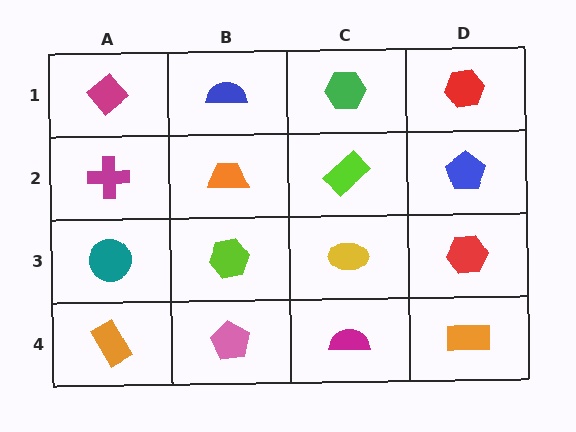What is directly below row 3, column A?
An orange rectangle.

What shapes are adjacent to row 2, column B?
A blue semicircle (row 1, column B), a lime hexagon (row 3, column B), a magenta cross (row 2, column A), a lime rectangle (row 2, column C).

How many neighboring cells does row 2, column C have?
4.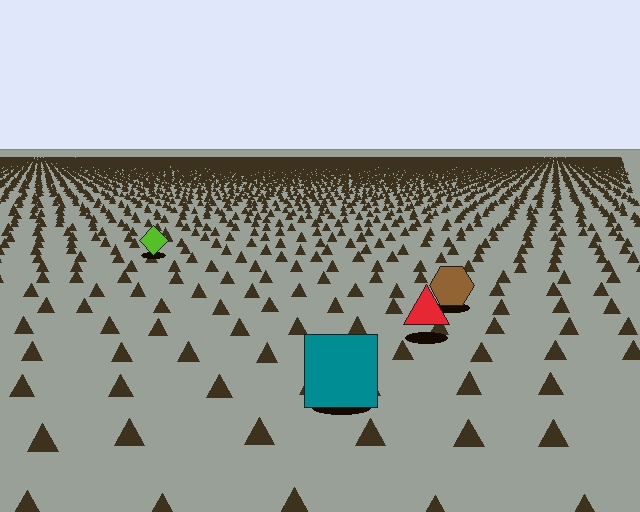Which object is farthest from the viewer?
The lime diamond is farthest from the viewer. It appears smaller and the ground texture around it is denser.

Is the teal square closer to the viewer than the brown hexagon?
Yes. The teal square is closer — you can tell from the texture gradient: the ground texture is coarser near it.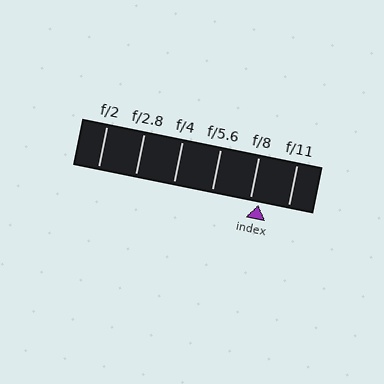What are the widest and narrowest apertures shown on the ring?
The widest aperture shown is f/2 and the narrowest is f/11.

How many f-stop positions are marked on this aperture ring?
There are 6 f-stop positions marked.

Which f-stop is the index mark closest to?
The index mark is closest to f/8.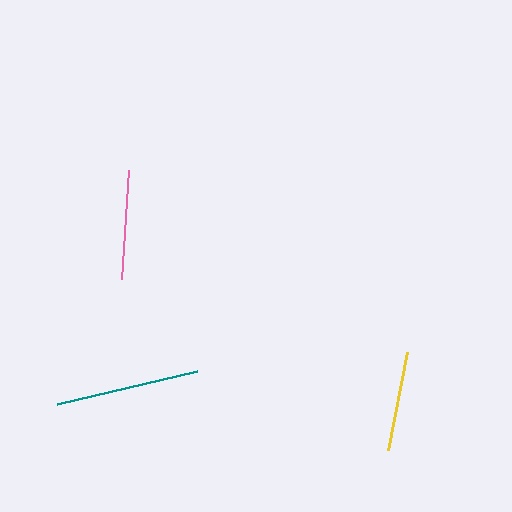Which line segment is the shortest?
The yellow line is the shortest at approximately 100 pixels.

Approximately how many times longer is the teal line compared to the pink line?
The teal line is approximately 1.3 times the length of the pink line.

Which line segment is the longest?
The teal line is the longest at approximately 143 pixels.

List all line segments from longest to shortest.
From longest to shortest: teal, pink, yellow.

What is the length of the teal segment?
The teal segment is approximately 143 pixels long.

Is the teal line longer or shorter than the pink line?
The teal line is longer than the pink line.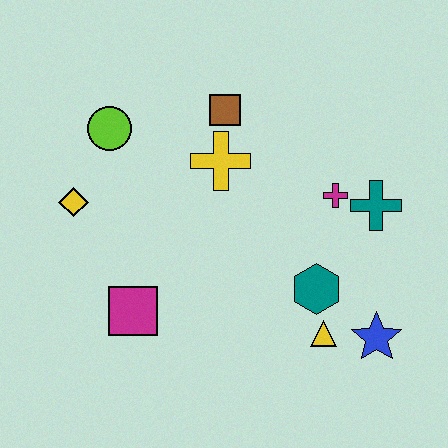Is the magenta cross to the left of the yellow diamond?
No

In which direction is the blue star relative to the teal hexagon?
The blue star is to the right of the teal hexagon.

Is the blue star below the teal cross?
Yes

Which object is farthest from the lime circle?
The blue star is farthest from the lime circle.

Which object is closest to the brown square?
The yellow cross is closest to the brown square.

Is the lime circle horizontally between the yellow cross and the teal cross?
No